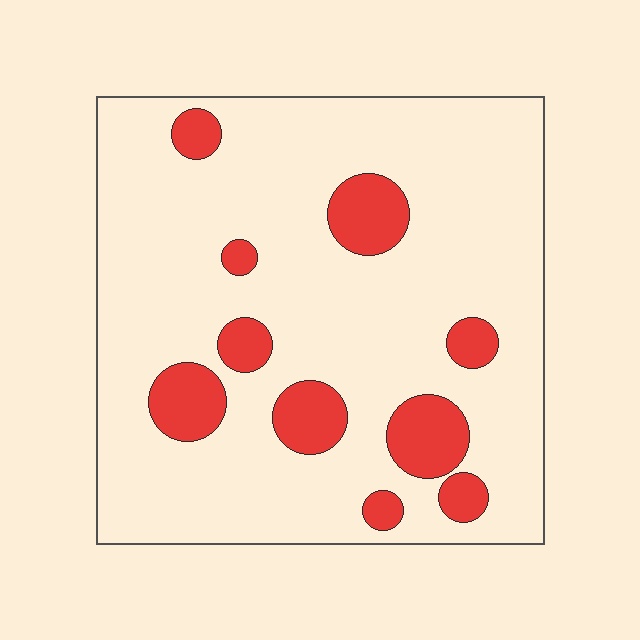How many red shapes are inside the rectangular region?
10.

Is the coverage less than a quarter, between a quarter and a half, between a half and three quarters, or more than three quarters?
Less than a quarter.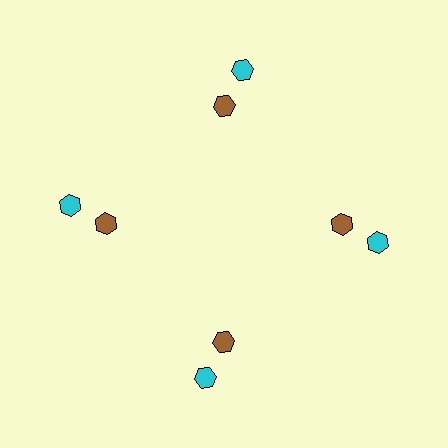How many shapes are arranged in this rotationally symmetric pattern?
There are 8 shapes, arranged in 4 groups of 2.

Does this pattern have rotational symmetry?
Yes, this pattern has 4-fold rotational symmetry. It looks the same after rotating 90 degrees around the center.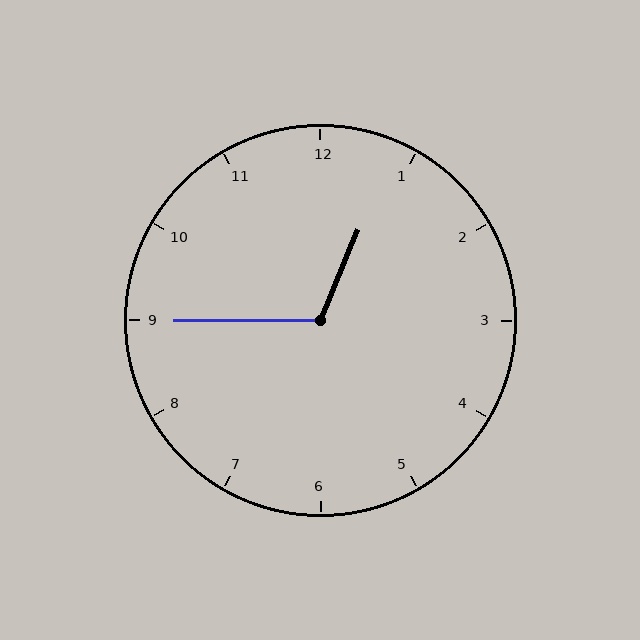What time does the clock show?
12:45.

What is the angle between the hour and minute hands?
Approximately 112 degrees.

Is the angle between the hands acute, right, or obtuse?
It is obtuse.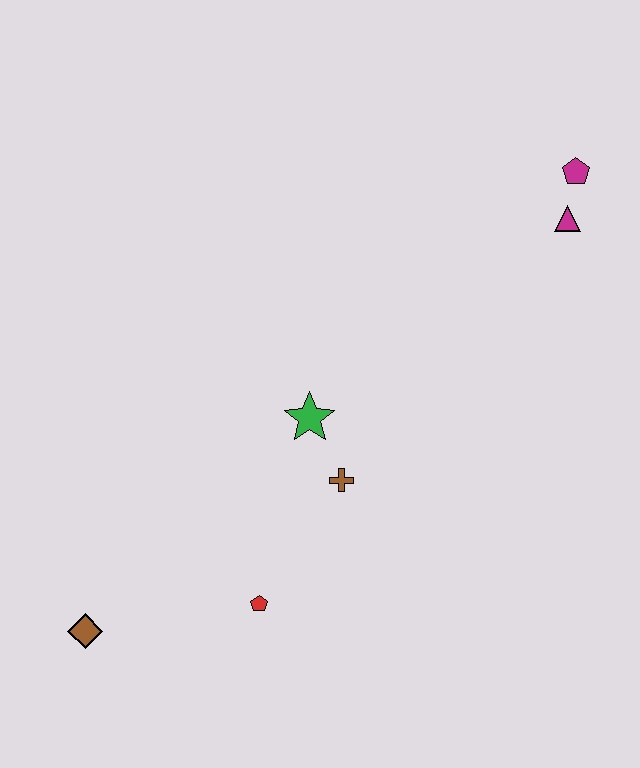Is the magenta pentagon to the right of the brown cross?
Yes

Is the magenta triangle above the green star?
Yes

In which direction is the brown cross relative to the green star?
The brown cross is below the green star.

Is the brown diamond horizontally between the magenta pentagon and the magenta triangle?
No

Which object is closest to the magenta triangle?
The magenta pentagon is closest to the magenta triangle.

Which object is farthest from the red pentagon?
The magenta pentagon is farthest from the red pentagon.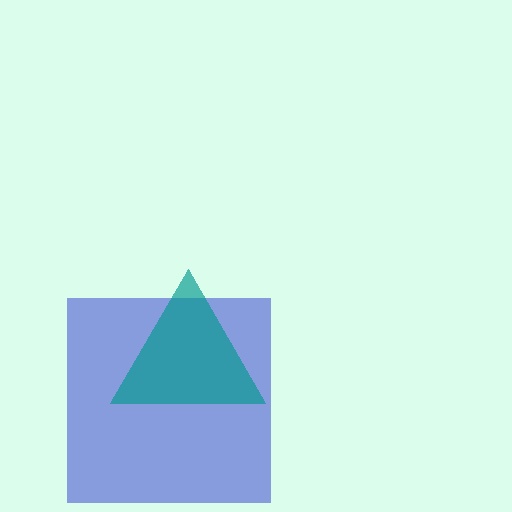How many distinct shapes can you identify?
There are 2 distinct shapes: a blue square, a teal triangle.